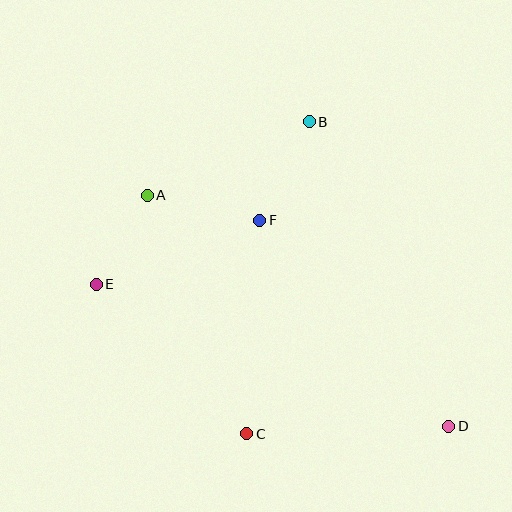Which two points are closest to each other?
Points A and E are closest to each other.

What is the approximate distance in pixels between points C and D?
The distance between C and D is approximately 202 pixels.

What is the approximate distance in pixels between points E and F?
The distance between E and F is approximately 176 pixels.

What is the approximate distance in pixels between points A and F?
The distance between A and F is approximately 115 pixels.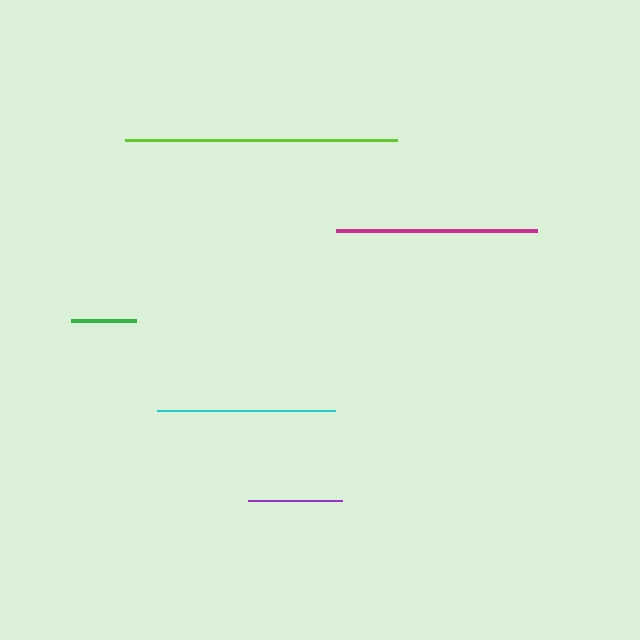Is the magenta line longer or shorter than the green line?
The magenta line is longer than the green line.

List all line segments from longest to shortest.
From longest to shortest: lime, magenta, cyan, purple, green.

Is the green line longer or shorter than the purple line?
The purple line is longer than the green line.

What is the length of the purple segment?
The purple segment is approximately 94 pixels long.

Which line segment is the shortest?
The green line is the shortest at approximately 65 pixels.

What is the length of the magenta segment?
The magenta segment is approximately 201 pixels long.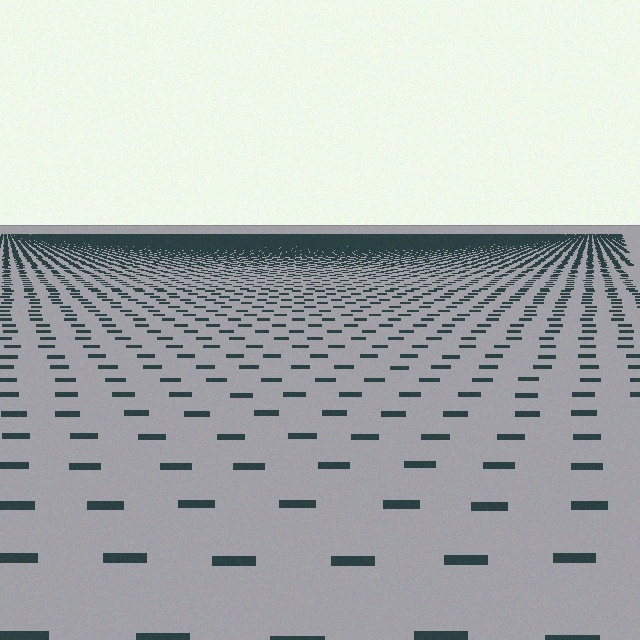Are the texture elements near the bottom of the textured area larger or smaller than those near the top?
Larger. Near the bottom, elements are closer to the viewer and appear at a bigger on-screen size.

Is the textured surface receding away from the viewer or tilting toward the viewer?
The surface is receding away from the viewer. Texture elements get smaller and denser toward the top.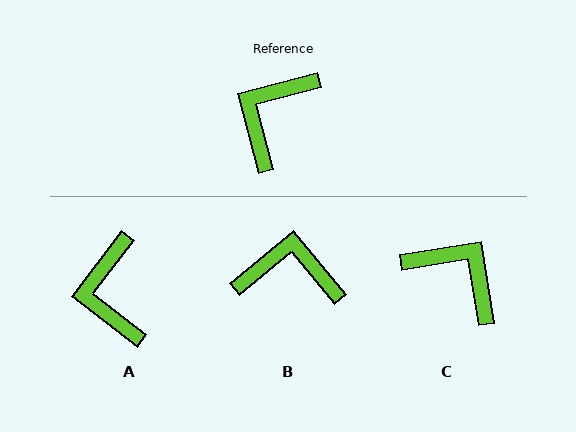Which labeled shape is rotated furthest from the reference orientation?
C, about 95 degrees away.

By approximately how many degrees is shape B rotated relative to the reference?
Approximately 65 degrees clockwise.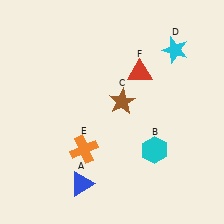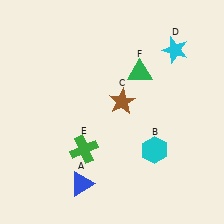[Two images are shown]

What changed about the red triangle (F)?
In Image 1, F is red. In Image 2, it changed to green.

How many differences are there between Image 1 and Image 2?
There are 2 differences between the two images.